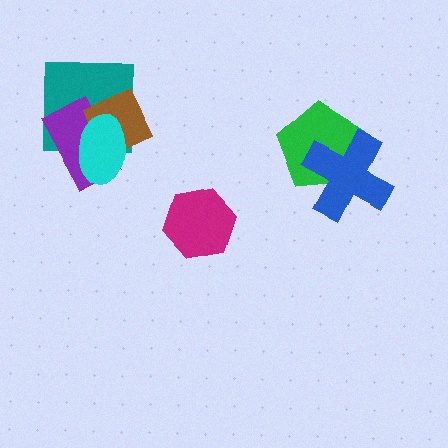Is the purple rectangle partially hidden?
Yes, it is partially covered by another shape.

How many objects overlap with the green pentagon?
1 object overlaps with the green pentagon.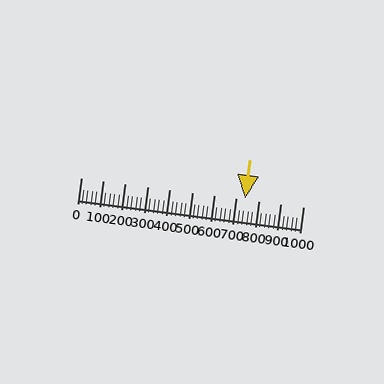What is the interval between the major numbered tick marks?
The major tick marks are spaced 100 units apart.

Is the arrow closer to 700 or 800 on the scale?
The arrow is closer to 700.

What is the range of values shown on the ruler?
The ruler shows values from 0 to 1000.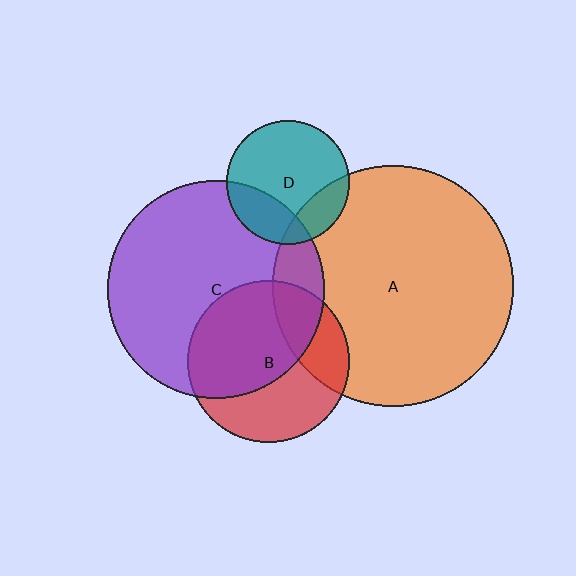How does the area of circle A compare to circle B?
Approximately 2.2 times.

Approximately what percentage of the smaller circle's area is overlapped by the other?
Approximately 25%.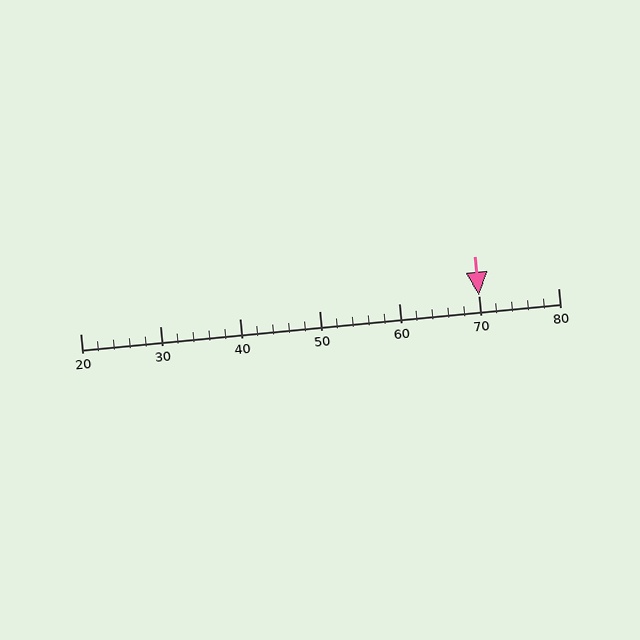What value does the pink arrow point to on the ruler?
The pink arrow points to approximately 70.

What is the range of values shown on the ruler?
The ruler shows values from 20 to 80.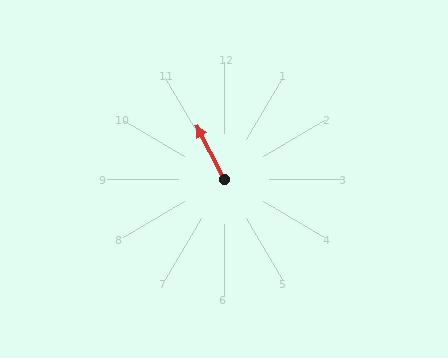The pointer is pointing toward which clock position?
Roughly 11 o'clock.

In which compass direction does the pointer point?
Northwest.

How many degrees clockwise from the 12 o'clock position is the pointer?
Approximately 332 degrees.